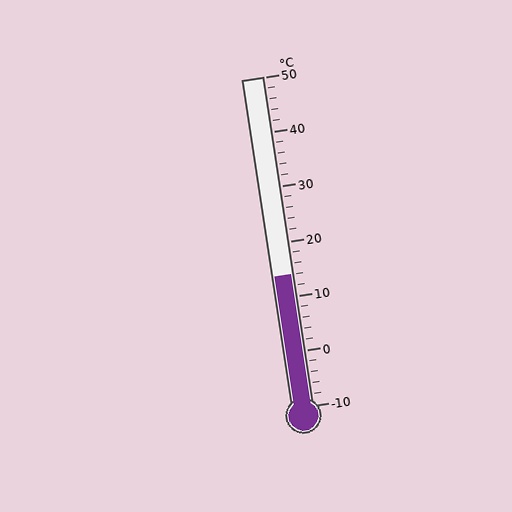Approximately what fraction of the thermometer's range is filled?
The thermometer is filled to approximately 40% of its range.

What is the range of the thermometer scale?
The thermometer scale ranges from -10°C to 50°C.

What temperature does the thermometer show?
The thermometer shows approximately 14°C.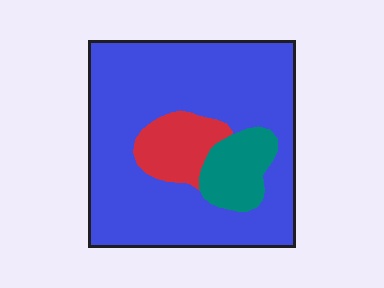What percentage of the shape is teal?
Teal takes up about one tenth (1/10) of the shape.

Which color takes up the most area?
Blue, at roughly 80%.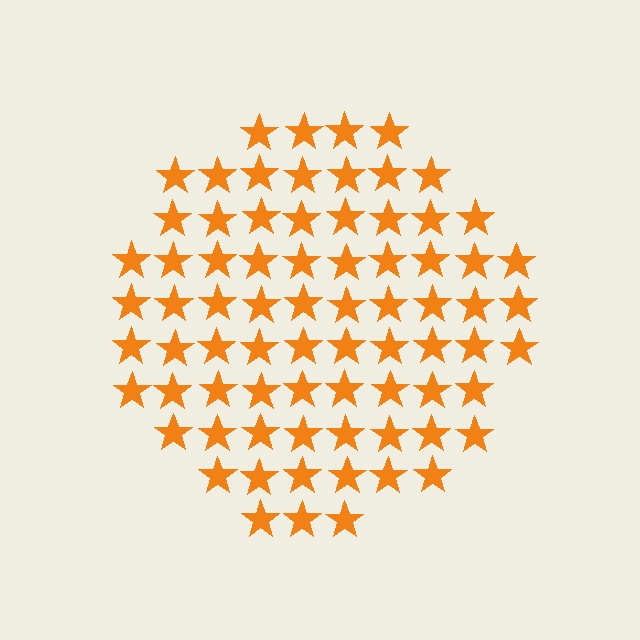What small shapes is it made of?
It is made of small stars.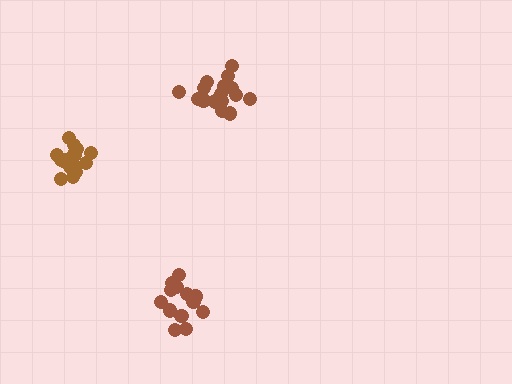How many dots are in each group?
Group 1: 16 dots, Group 2: 15 dots, Group 3: 14 dots (45 total).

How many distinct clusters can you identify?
There are 3 distinct clusters.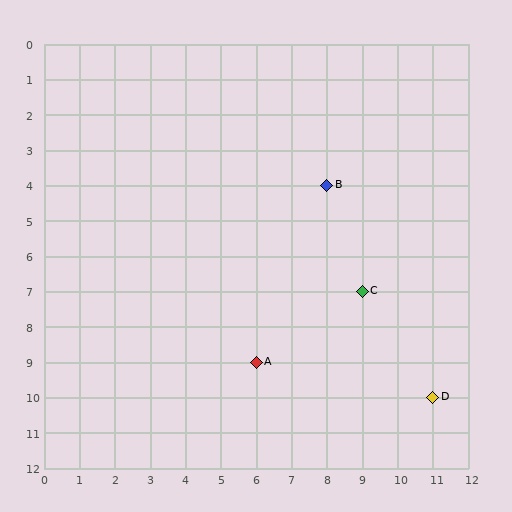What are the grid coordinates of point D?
Point D is at grid coordinates (11, 10).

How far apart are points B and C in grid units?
Points B and C are 1 column and 3 rows apart (about 3.2 grid units diagonally).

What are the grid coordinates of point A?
Point A is at grid coordinates (6, 9).